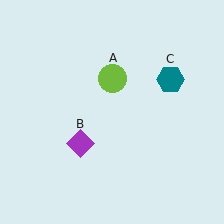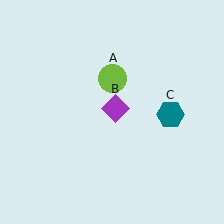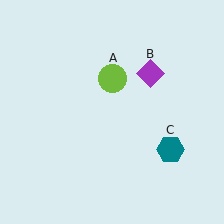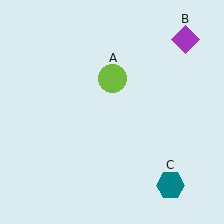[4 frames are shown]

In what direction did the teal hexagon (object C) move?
The teal hexagon (object C) moved down.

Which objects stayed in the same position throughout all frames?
Lime circle (object A) remained stationary.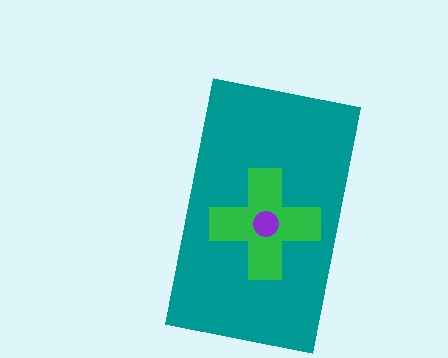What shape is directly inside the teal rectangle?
The green cross.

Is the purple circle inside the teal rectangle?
Yes.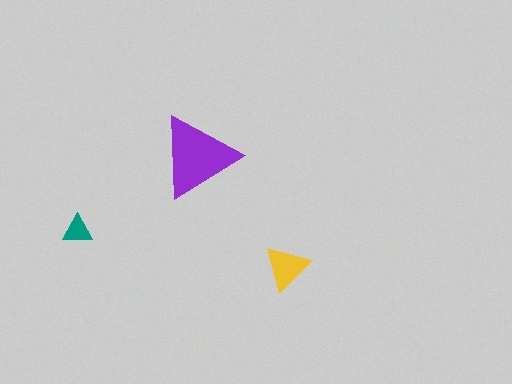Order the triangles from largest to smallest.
the purple one, the yellow one, the teal one.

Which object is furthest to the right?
The yellow triangle is rightmost.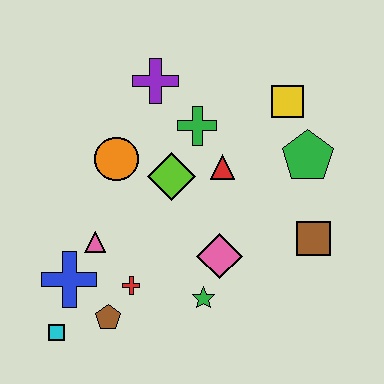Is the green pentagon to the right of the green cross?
Yes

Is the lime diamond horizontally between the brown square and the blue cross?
Yes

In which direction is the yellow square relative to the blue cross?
The yellow square is to the right of the blue cross.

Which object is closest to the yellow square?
The green pentagon is closest to the yellow square.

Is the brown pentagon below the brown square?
Yes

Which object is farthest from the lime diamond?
The cyan square is farthest from the lime diamond.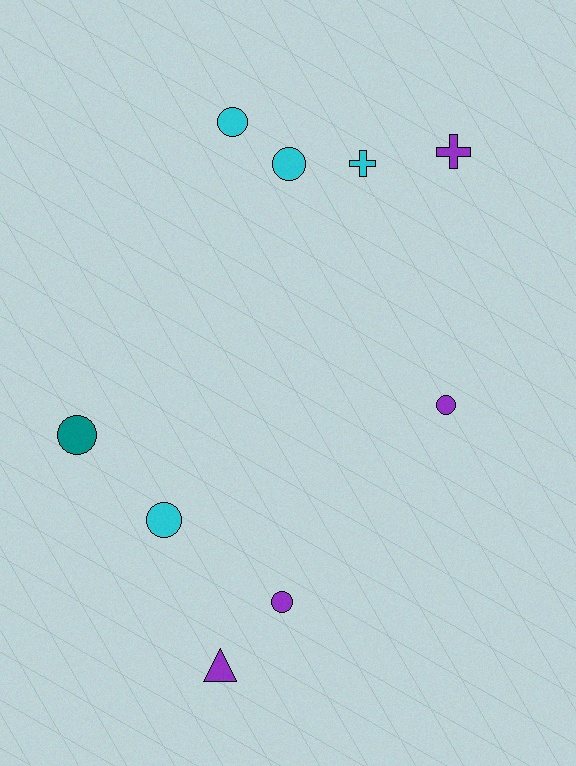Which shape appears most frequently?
Circle, with 6 objects.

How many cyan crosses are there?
There is 1 cyan cross.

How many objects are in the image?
There are 9 objects.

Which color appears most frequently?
Purple, with 4 objects.